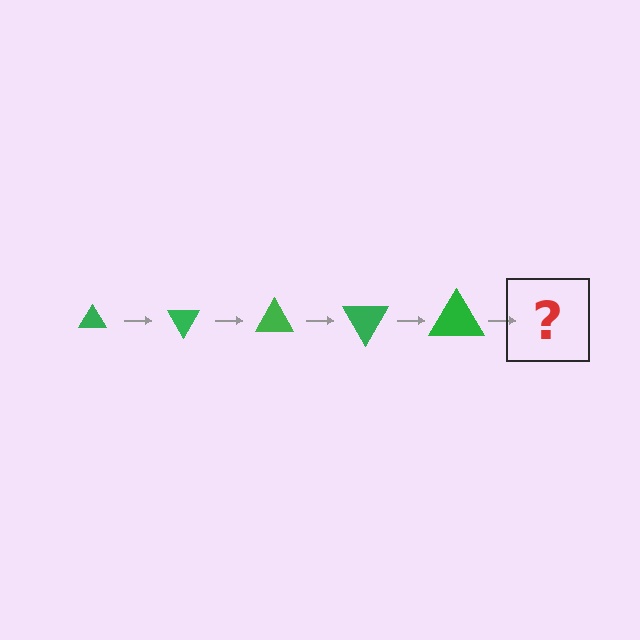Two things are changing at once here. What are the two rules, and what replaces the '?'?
The two rules are that the triangle grows larger each step and it rotates 60 degrees each step. The '?' should be a triangle, larger than the previous one and rotated 300 degrees from the start.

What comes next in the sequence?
The next element should be a triangle, larger than the previous one and rotated 300 degrees from the start.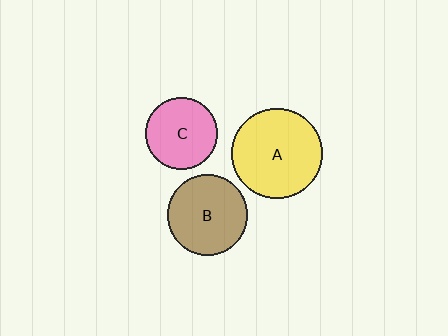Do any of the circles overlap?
No, none of the circles overlap.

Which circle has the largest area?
Circle A (yellow).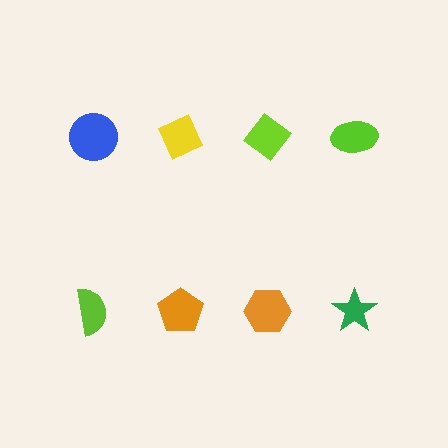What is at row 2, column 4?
A green star.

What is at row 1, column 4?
A lime ellipse.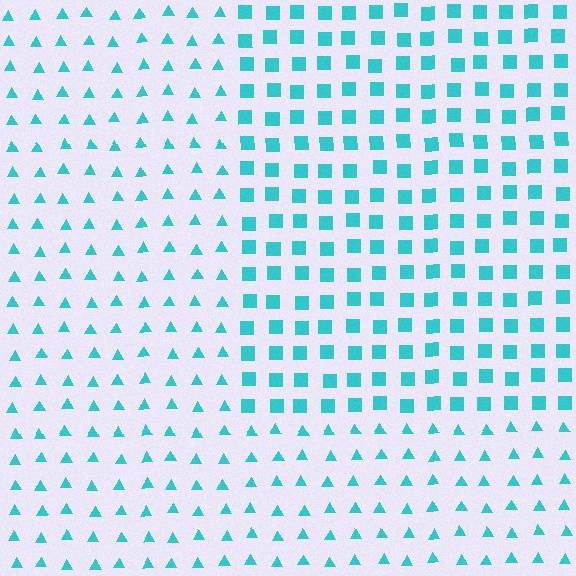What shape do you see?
I see a rectangle.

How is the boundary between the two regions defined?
The boundary is defined by a change in element shape: squares inside vs. triangles outside. All elements share the same color and spacing.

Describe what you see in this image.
The image is filled with small cyan elements arranged in a uniform grid. A rectangle-shaped region contains squares, while the surrounding area contains triangles. The boundary is defined purely by the change in element shape.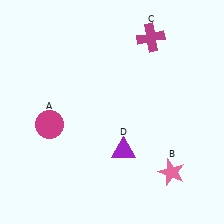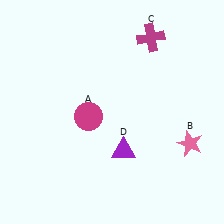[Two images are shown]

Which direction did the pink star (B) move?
The pink star (B) moved up.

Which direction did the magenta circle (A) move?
The magenta circle (A) moved right.